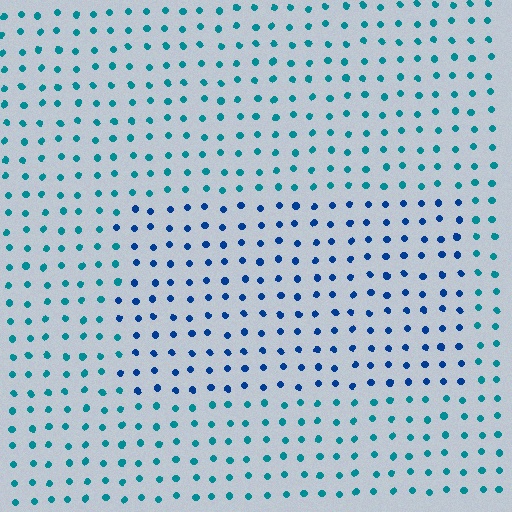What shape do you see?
I see a rectangle.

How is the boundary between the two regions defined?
The boundary is defined purely by a slight shift in hue (about 33 degrees). Spacing, size, and orientation are identical on both sides.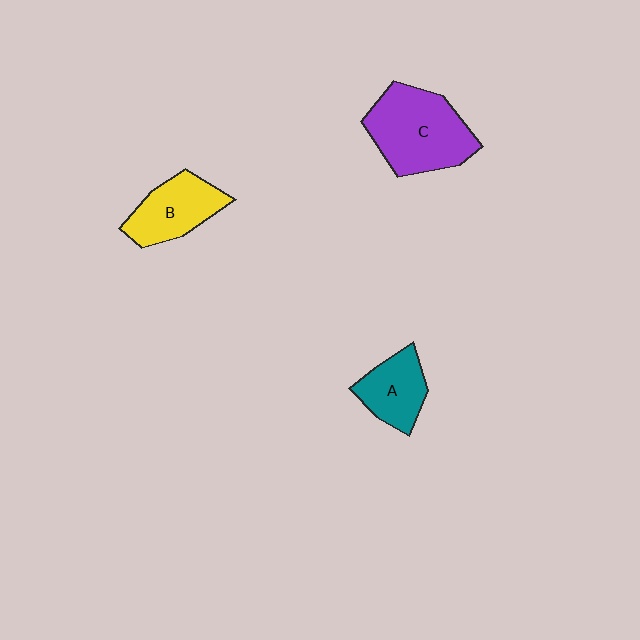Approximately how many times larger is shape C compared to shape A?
Approximately 1.8 times.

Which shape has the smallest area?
Shape A (teal).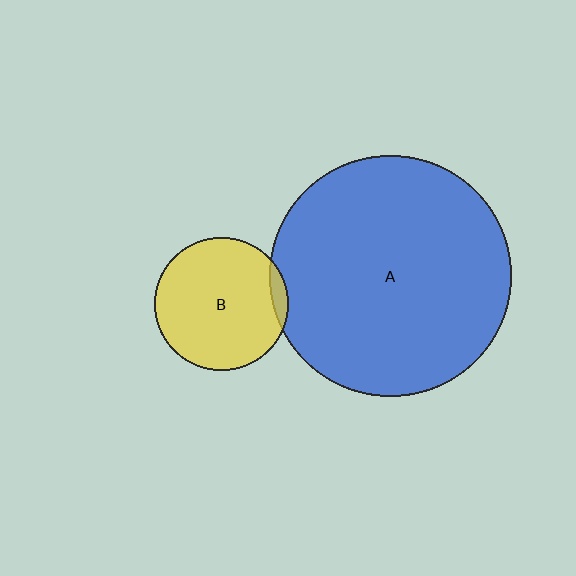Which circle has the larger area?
Circle A (blue).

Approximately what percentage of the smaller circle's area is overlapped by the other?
Approximately 5%.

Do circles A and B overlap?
Yes.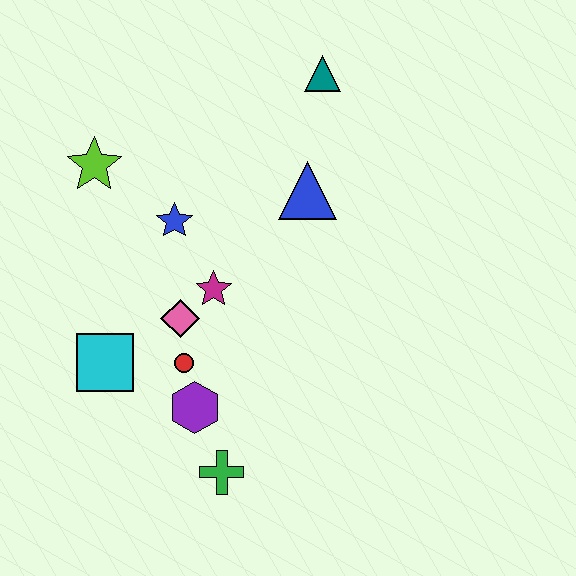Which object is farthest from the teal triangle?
The green cross is farthest from the teal triangle.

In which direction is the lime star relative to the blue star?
The lime star is to the left of the blue star.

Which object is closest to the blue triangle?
The teal triangle is closest to the blue triangle.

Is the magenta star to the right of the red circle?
Yes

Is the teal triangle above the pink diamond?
Yes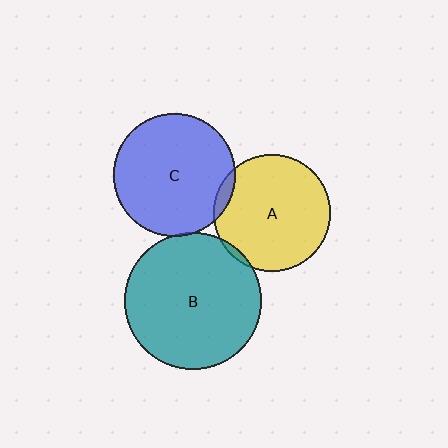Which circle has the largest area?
Circle B (teal).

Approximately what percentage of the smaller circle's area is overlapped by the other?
Approximately 5%.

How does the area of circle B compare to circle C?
Approximately 1.2 times.